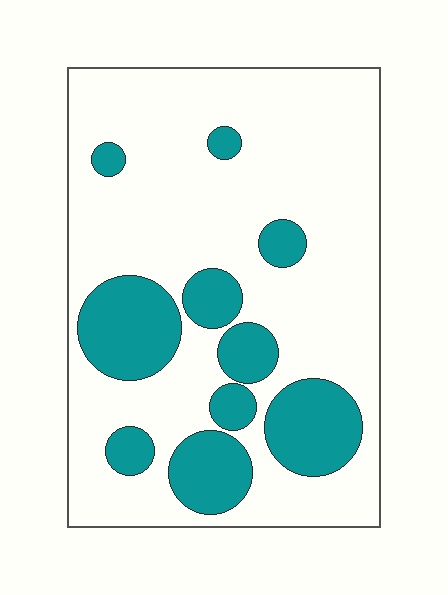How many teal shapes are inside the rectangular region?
10.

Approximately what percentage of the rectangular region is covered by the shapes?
Approximately 25%.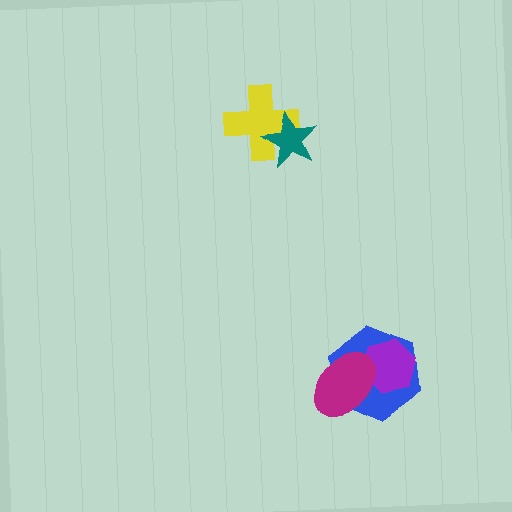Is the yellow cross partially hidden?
Yes, it is partially covered by another shape.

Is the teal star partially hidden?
No, no other shape covers it.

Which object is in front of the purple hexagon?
The magenta ellipse is in front of the purple hexagon.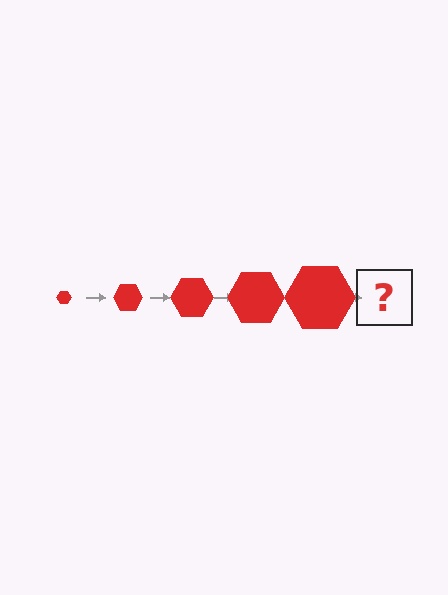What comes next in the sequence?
The next element should be a red hexagon, larger than the previous one.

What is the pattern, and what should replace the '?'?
The pattern is that the hexagon gets progressively larger each step. The '?' should be a red hexagon, larger than the previous one.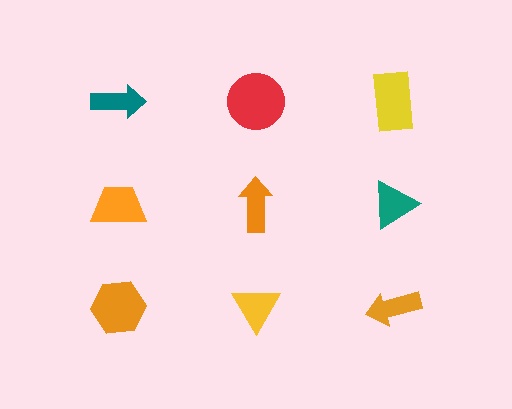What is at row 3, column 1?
An orange hexagon.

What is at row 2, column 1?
An orange trapezoid.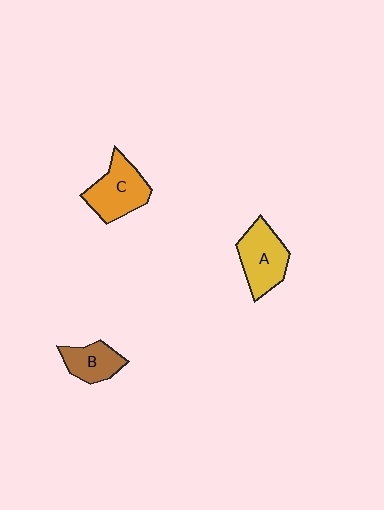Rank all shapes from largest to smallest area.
From largest to smallest: C (orange), A (yellow), B (brown).